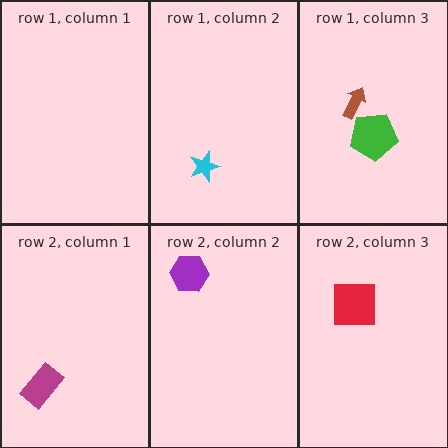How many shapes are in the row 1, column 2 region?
1.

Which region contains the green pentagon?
The row 1, column 3 region.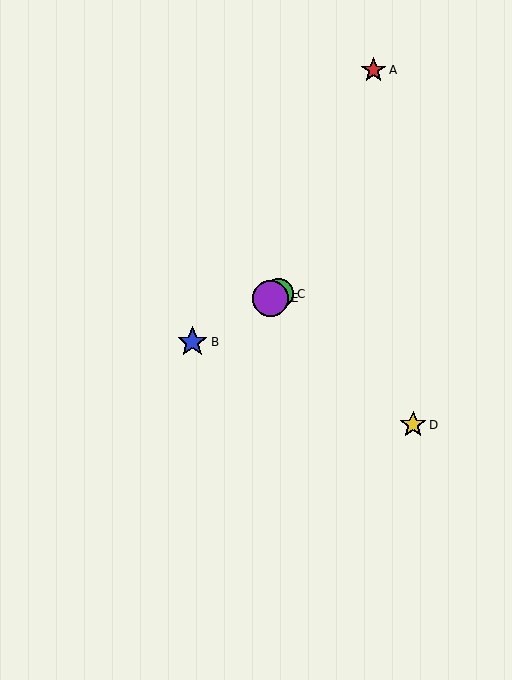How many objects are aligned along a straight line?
3 objects (B, C, E) are aligned along a straight line.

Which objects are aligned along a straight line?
Objects B, C, E are aligned along a straight line.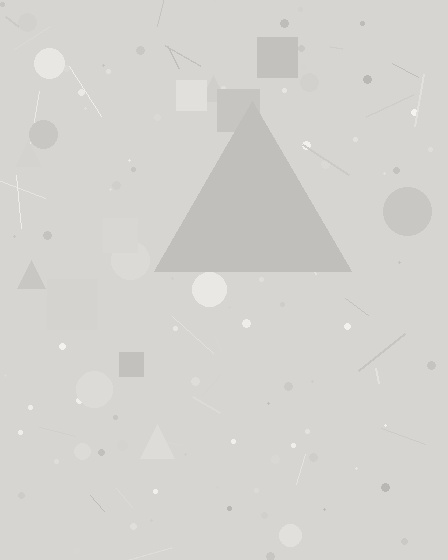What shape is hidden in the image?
A triangle is hidden in the image.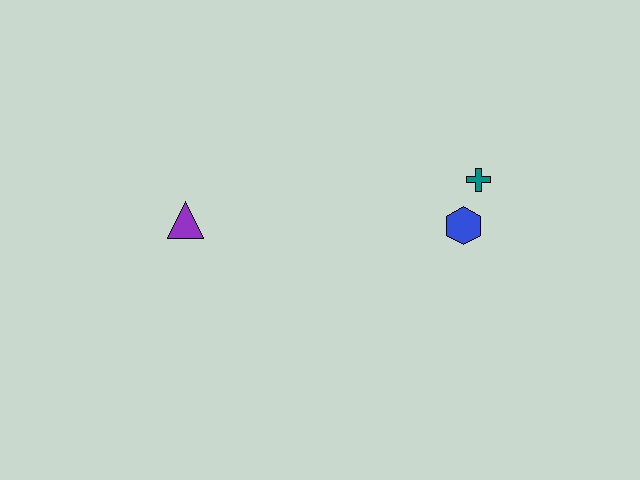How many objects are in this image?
There are 3 objects.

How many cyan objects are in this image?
There are no cyan objects.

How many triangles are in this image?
There is 1 triangle.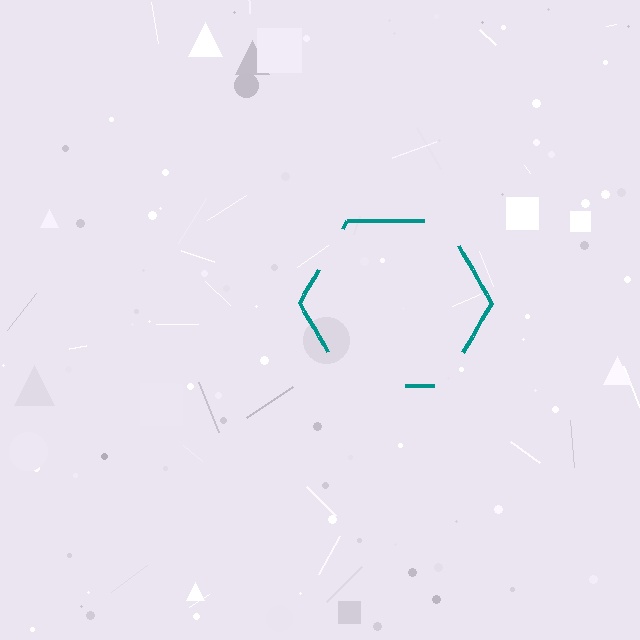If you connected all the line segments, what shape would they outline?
They would outline a hexagon.